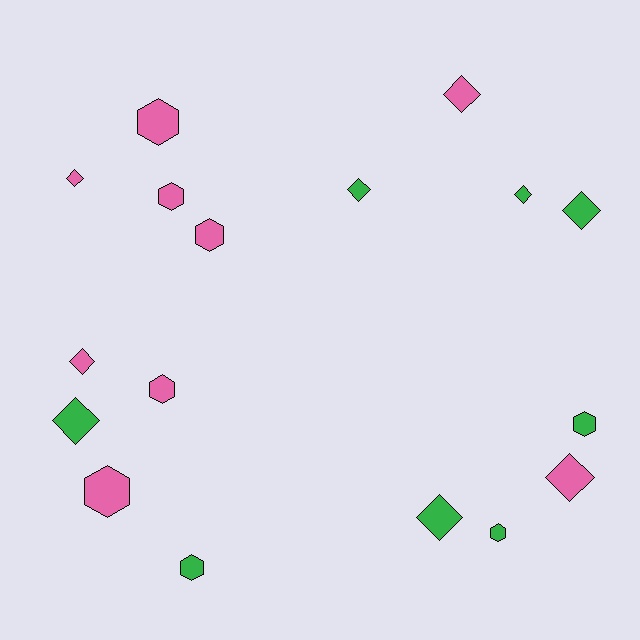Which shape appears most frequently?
Diamond, with 9 objects.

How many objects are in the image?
There are 17 objects.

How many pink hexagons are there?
There are 5 pink hexagons.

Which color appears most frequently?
Pink, with 9 objects.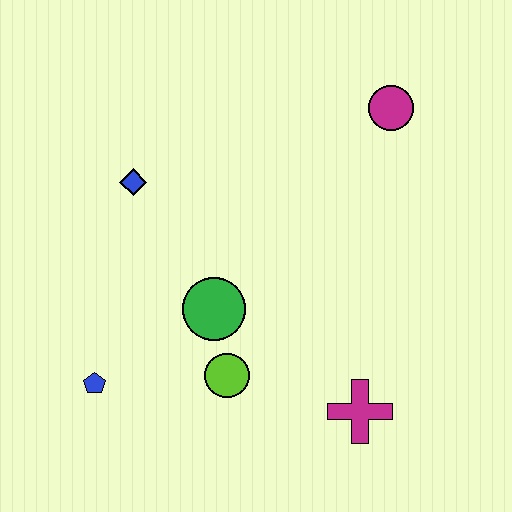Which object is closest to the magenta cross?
The lime circle is closest to the magenta cross.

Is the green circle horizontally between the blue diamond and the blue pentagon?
No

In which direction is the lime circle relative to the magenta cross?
The lime circle is to the left of the magenta cross.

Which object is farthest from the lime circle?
The magenta circle is farthest from the lime circle.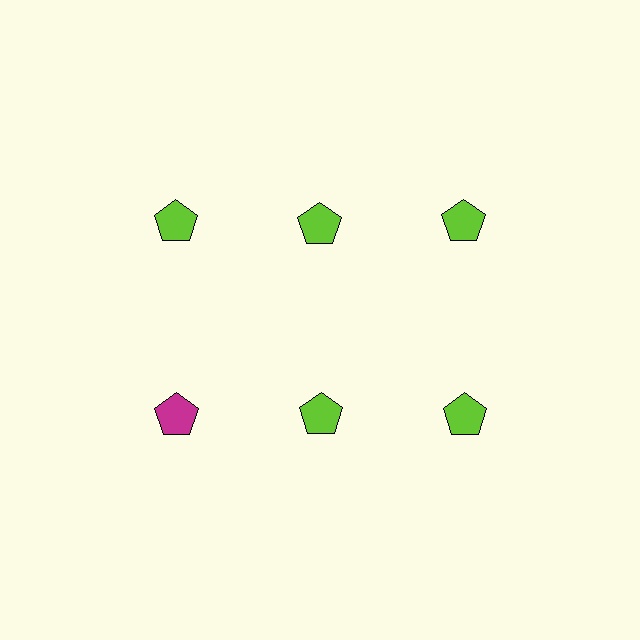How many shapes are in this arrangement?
There are 6 shapes arranged in a grid pattern.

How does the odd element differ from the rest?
It has a different color: magenta instead of lime.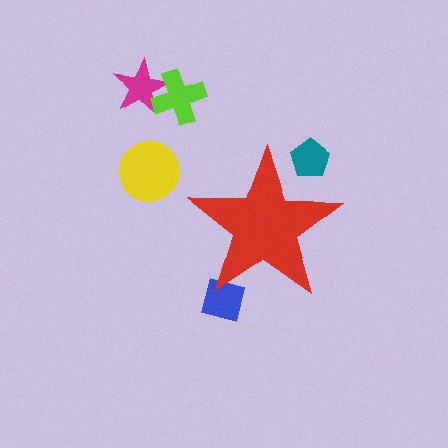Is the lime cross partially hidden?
No, the lime cross is fully visible.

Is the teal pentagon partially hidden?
Yes, the teal pentagon is partially hidden behind the red star.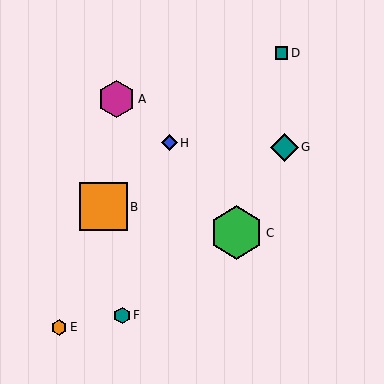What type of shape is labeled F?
Shape F is a teal hexagon.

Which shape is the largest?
The green hexagon (labeled C) is the largest.